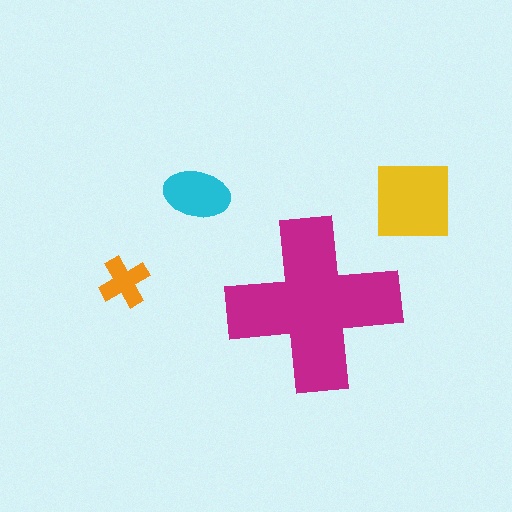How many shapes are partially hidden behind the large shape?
0 shapes are partially hidden.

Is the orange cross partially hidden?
No, the orange cross is fully visible.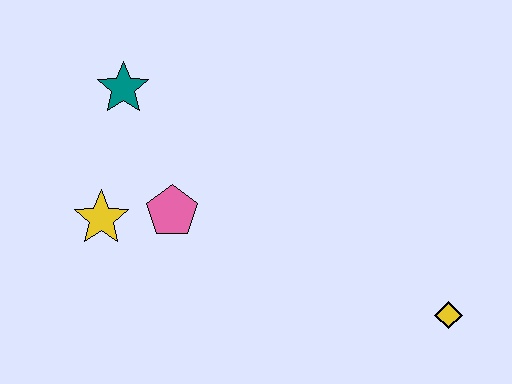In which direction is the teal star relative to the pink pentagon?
The teal star is above the pink pentagon.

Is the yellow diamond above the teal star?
No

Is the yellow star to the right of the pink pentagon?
No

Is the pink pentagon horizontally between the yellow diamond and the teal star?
Yes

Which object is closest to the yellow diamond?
The pink pentagon is closest to the yellow diamond.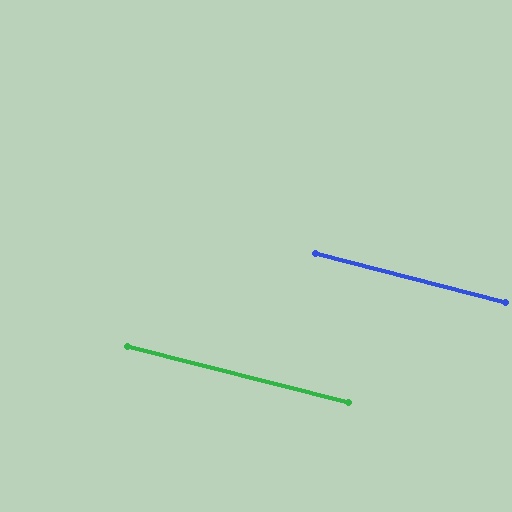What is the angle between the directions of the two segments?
Approximately 0 degrees.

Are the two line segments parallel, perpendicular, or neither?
Parallel — their directions differ by only 0.2°.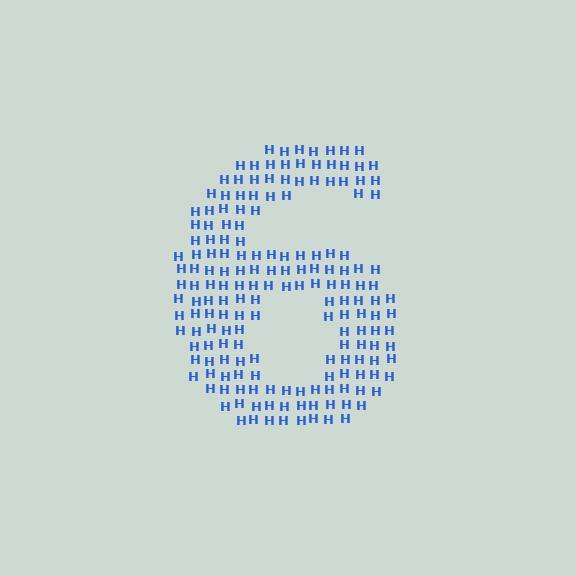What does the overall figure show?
The overall figure shows the digit 6.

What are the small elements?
The small elements are letter H's.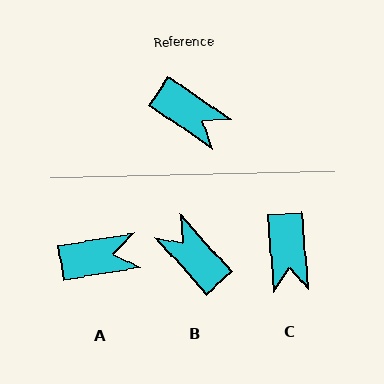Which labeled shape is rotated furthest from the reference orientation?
B, about 166 degrees away.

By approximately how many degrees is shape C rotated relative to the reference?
Approximately 51 degrees clockwise.